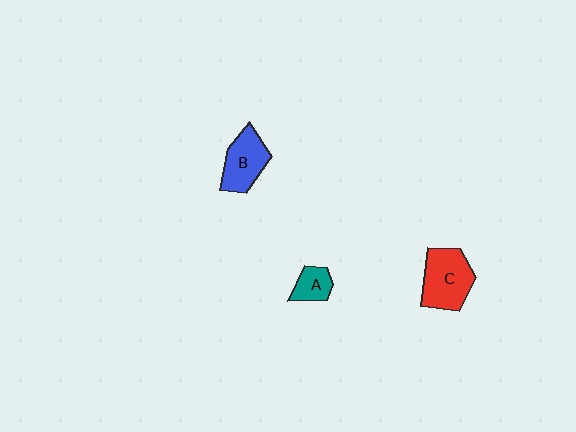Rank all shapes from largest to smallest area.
From largest to smallest: C (red), B (blue), A (teal).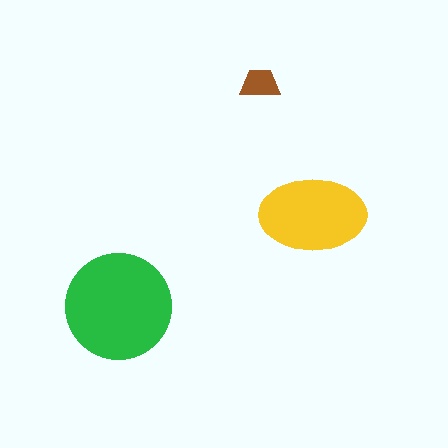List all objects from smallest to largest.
The brown trapezoid, the yellow ellipse, the green circle.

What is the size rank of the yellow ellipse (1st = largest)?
2nd.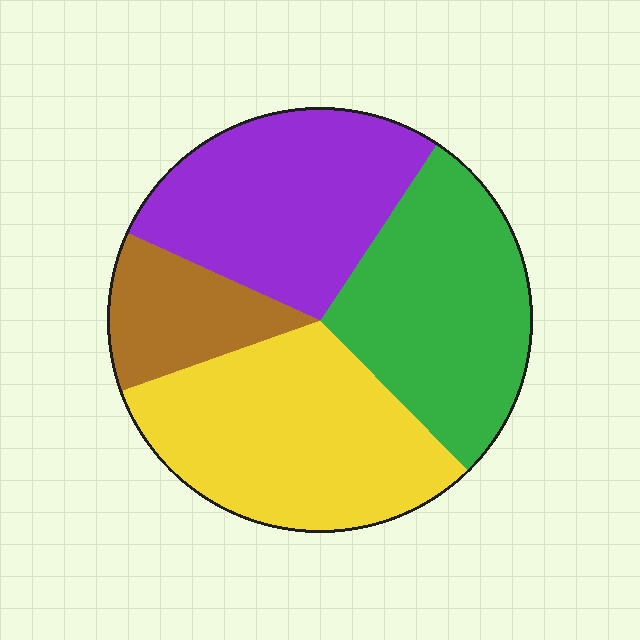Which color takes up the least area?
Brown, at roughly 10%.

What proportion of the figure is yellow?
Yellow takes up about one third (1/3) of the figure.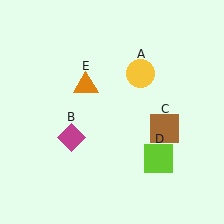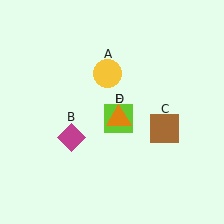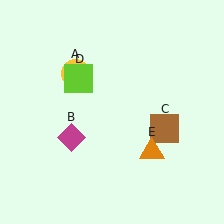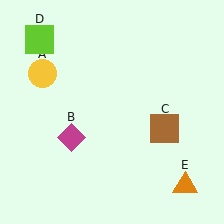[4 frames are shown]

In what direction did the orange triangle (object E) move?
The orange triangle (object E) moved down and to the right.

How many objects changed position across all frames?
3 objects changed position: yellow circle (object A), lime square (object D), orange triangle (object E).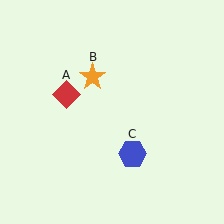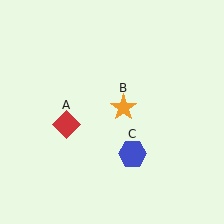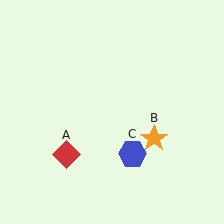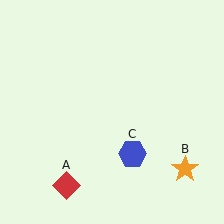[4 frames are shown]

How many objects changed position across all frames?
2 objects changed position: red diamond (object A), orange star (object B).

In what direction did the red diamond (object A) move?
The red diamond (object A) moved down.